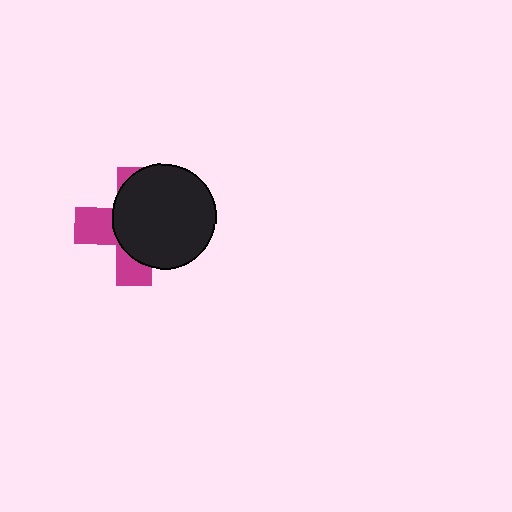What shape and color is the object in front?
The object in front is a black circle.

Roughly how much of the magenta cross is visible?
A small part of it is visible (roughly 37%).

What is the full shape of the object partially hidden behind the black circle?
The partially hidden object is a magenta cross.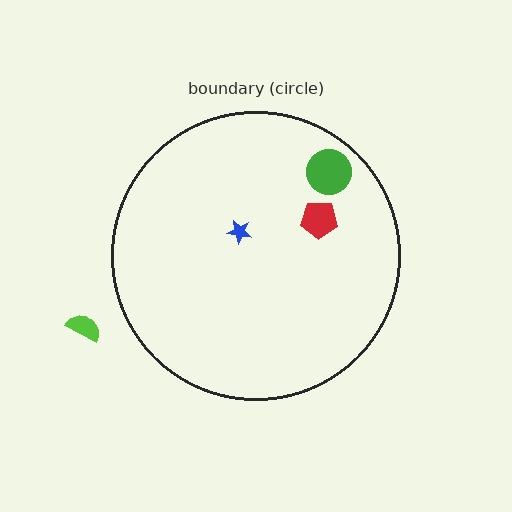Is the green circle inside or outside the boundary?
Inside.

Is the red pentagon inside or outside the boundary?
Inside.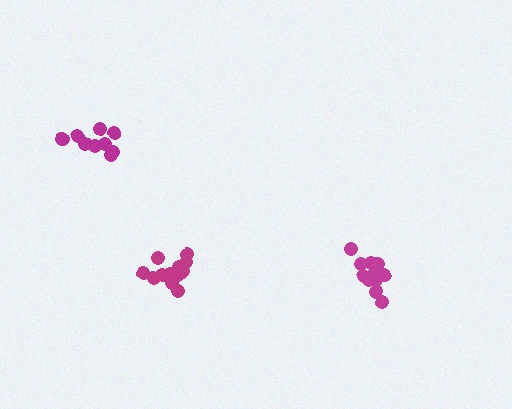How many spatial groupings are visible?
There are 3 spatial groupings.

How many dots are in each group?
Group 1: 9 dots, Group 2: 11 dots, Group 3: 12 dots (32 total).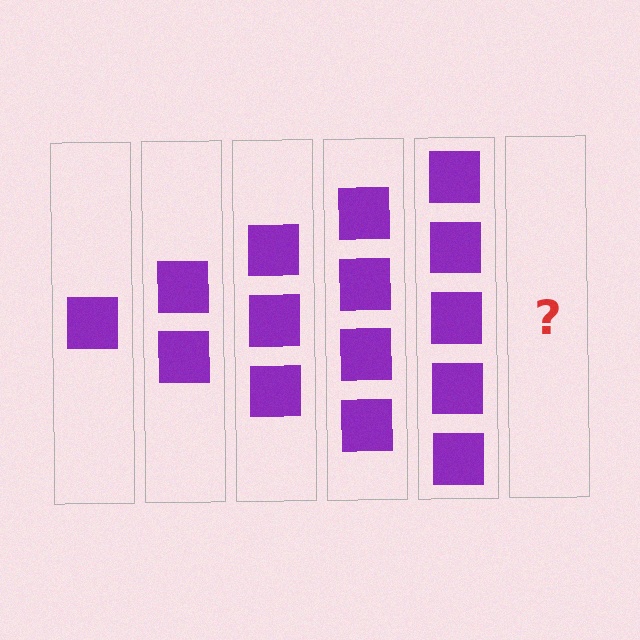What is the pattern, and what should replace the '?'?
The pattern is that each step adds one more square. The '?' should be 6 squares.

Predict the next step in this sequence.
The next step is 6 squares.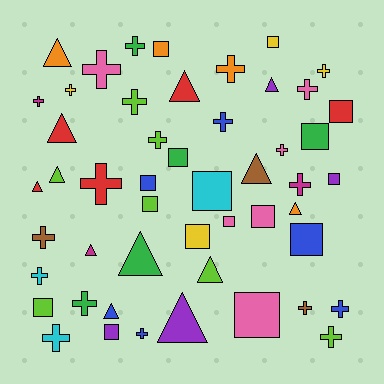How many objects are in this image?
There are 50 objects.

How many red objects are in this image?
There are 5 red objects.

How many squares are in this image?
There are 16 squares.